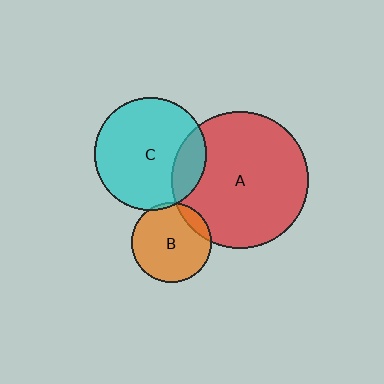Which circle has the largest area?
Circle A (red).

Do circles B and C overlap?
Yes.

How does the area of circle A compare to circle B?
Approximately 2.9 times.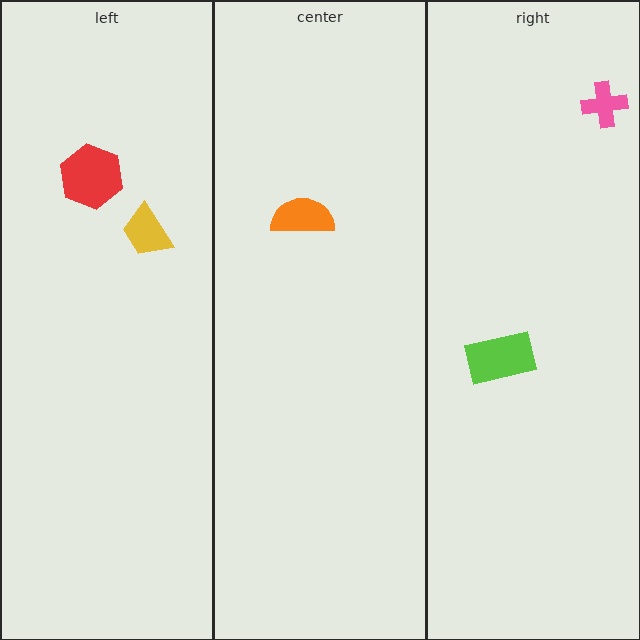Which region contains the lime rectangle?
The right region.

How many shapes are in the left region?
2.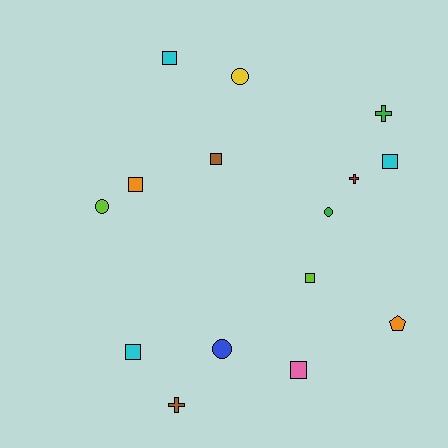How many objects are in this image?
There are 15 objects.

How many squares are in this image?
There are 7 squares.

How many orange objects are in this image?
There are 2 orange objects.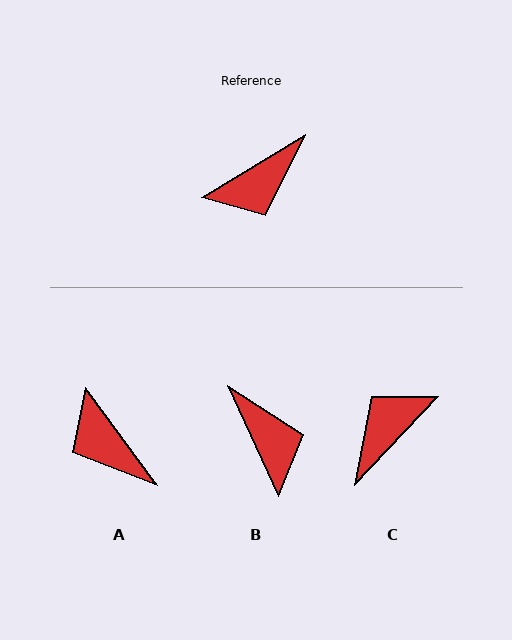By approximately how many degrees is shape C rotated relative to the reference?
Approximately 165 degrees clockwise.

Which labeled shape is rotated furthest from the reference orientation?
C, about 165 degrees away.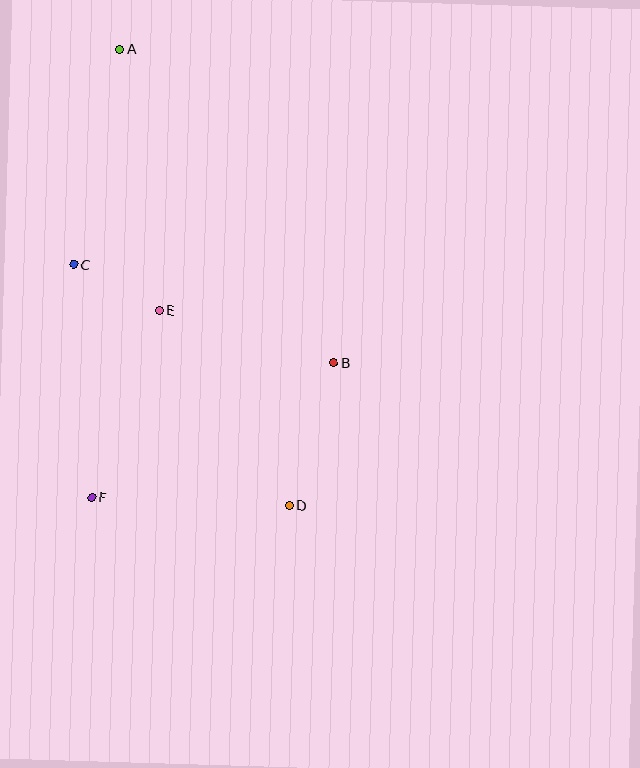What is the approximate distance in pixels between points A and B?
The distance between A and B is approximately 379 pixels.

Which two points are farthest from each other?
Points A and D are farthest from each other.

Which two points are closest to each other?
Points C and E are closest to each other.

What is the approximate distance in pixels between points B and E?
The distance between B and E is approximately 181 pixels.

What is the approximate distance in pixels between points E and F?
The distance between E and F is approximately 199 pixels.